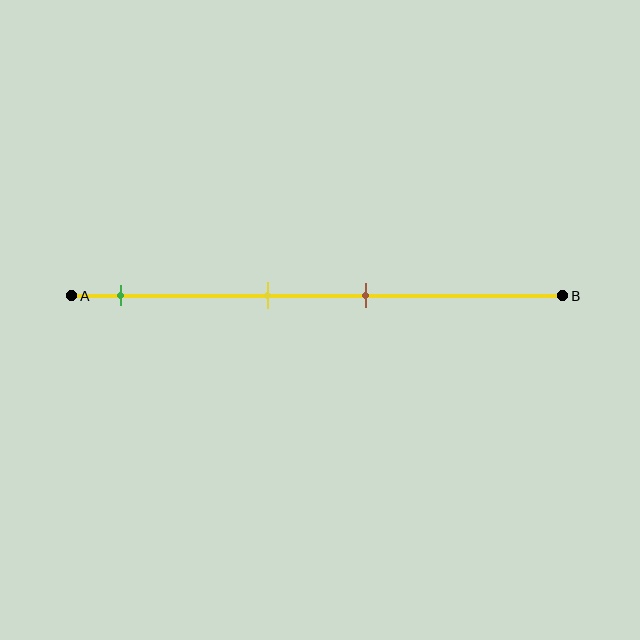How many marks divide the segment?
There are 3 marks dividing the segment.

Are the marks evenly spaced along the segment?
No, the marks are not evenly spaced.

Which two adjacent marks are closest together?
The yellow and brown marks are the closest adjacent pair.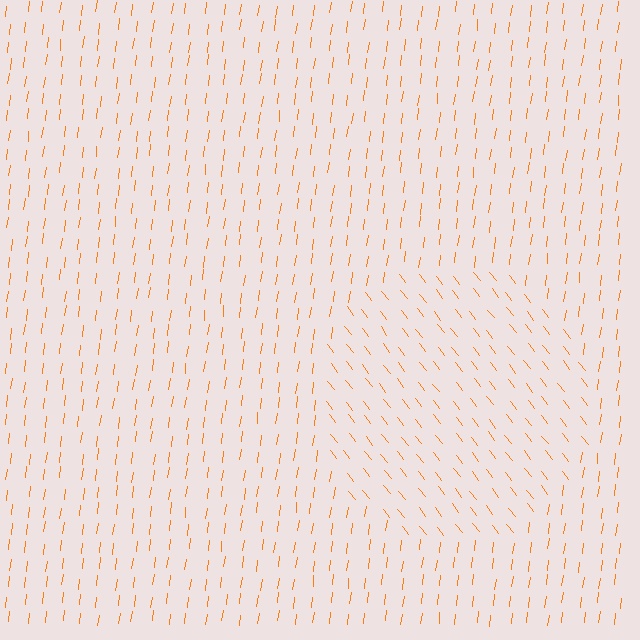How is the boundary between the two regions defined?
The boundary is defined purely by a change in line orientation (approximately 45 degrees difference). All lines are the same color and thickness.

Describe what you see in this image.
The image is filled with small orange line segments. A circle region in the image has lines oriented differently from the surrounding lines, creating a visible texture boundary.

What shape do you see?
I see a circle.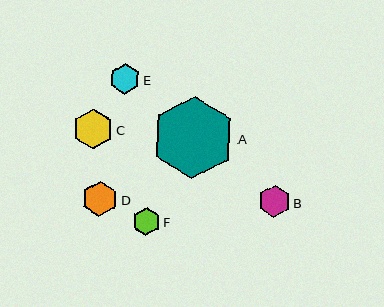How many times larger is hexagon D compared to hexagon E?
Hexagon D is approximately 1.2 times the size of hexagon E.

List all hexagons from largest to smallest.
From largest to smallest: A, C, D, B, E, F.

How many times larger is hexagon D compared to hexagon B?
Hexagon D is approximately 1.1 times the size of hexagon B.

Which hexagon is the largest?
Hexagon A is the largest with a size of approximately 83 pixels.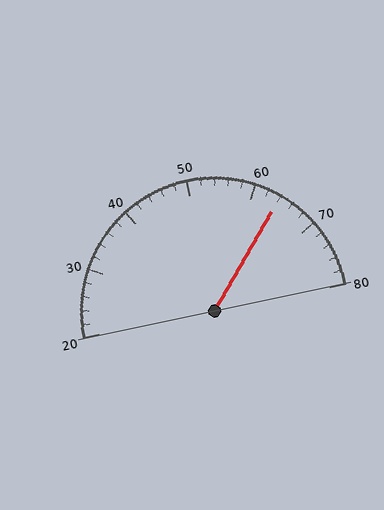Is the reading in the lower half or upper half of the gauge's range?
The reading is in the upper half of the range (20 to 80).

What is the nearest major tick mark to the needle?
The nearest major tick mark is 60.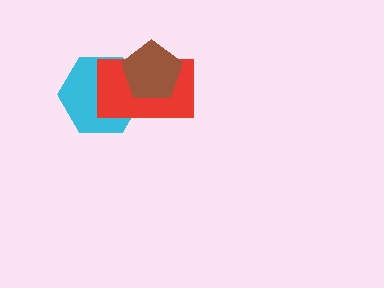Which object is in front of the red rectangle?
The brown pentagon is in front of the red rectangle.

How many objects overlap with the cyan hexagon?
2 objects overlap with the cyan hexagon.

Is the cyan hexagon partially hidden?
Yes, it is partially covered by another shape.